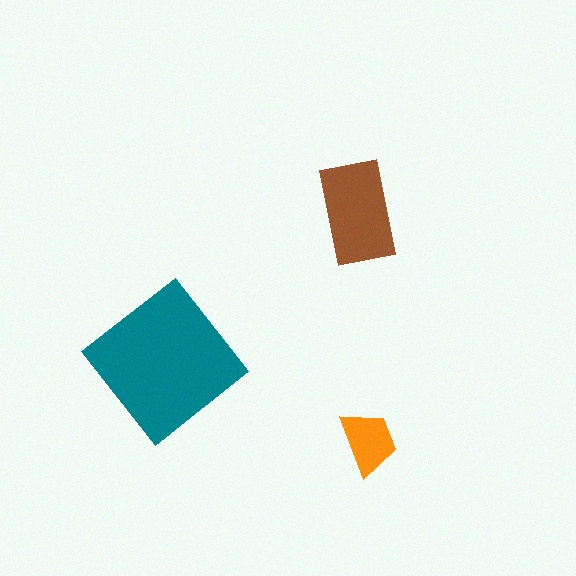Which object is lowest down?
The orange trapezoid is bottommost.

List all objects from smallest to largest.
The orange trapezoid, the brown rectangle, the teal diamond.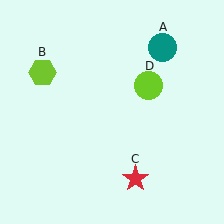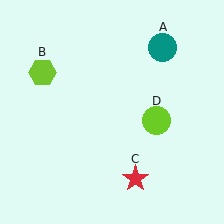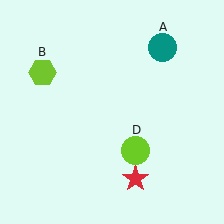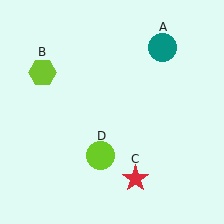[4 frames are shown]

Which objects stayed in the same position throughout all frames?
Teal circle (object A) and lime hexagon (object B) and red star (object C) remained stationary.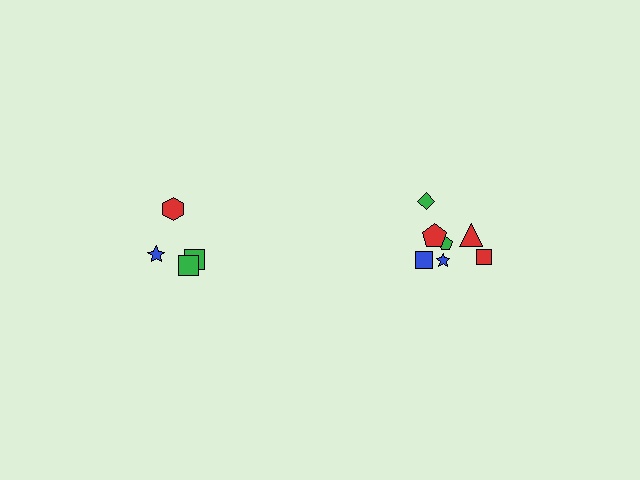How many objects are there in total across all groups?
There are 11 objects.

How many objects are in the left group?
There are 4 objects.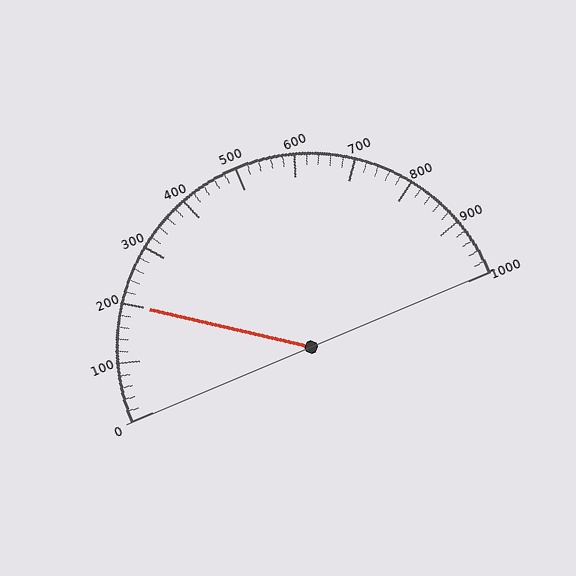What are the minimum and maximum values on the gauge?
The gauge ranges from 0 to 1000.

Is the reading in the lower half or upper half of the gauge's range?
The reading is in the lower half of the range (0 to 1000).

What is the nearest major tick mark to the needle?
The nearest major tick mark is 200.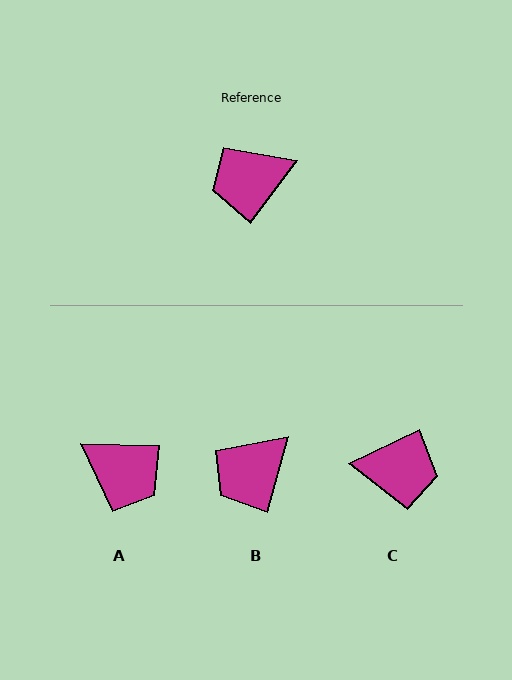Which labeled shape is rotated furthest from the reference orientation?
C, about 152 degrees away.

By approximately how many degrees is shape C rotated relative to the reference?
Approximately 152 degrees counter-clockwise.